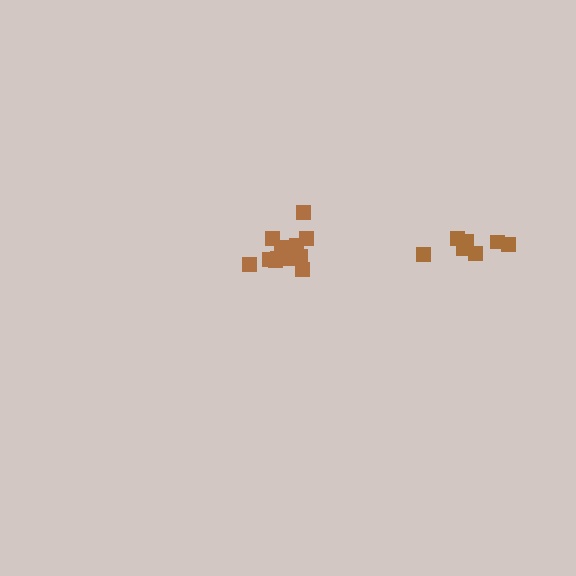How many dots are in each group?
Group 1: 13 dots, Group 2: 7 dots (20 total).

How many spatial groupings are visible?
There are 2 spatial groupings.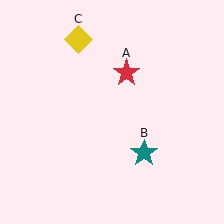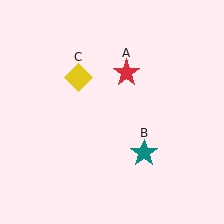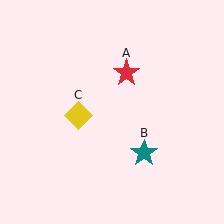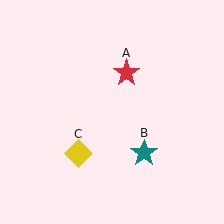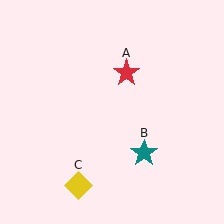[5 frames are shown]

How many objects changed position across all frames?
1 object changed position: yellow diamond (object C).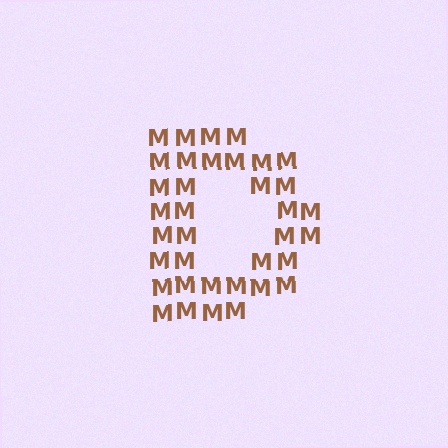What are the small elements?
The small elements are letter M's.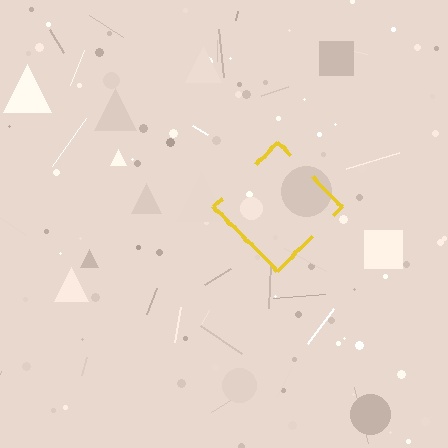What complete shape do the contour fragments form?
The contour fragments form a diamond.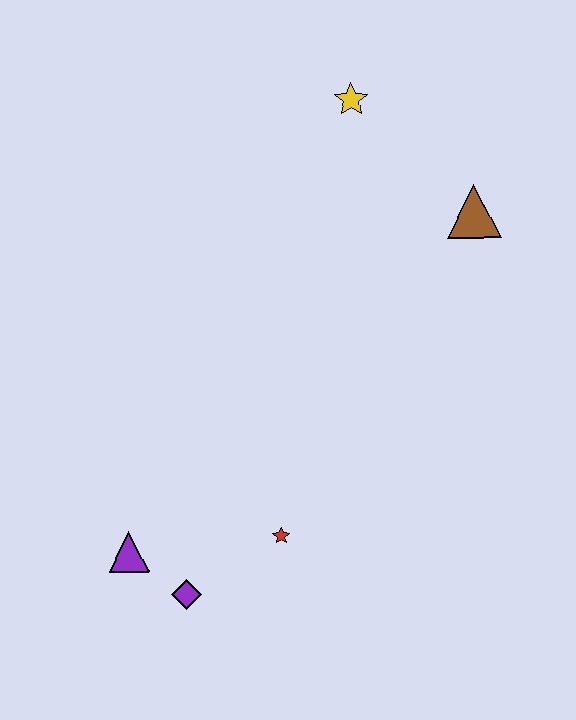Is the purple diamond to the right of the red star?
No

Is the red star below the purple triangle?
No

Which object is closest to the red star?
The purple diamond is closest to the red star.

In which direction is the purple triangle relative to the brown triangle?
The purple triangle is to the left of the brown triangle.